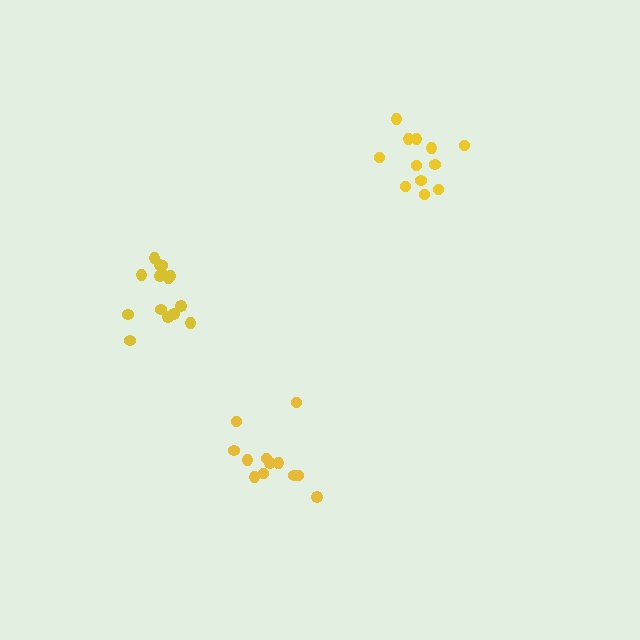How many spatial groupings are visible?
There are 3 spatial groupings.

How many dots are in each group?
Group 1: 12 dots, Group 2: 12 dots, Group 3: 15 dots (39 total).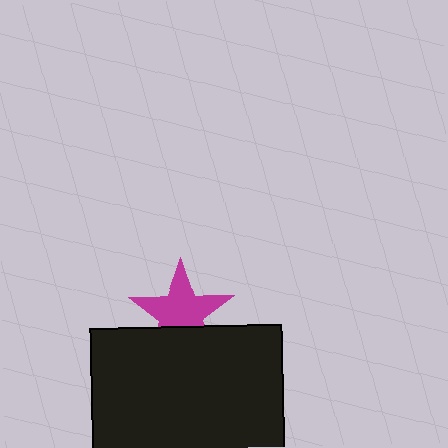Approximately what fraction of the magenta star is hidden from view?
Roughly 30% of the magenta star is hidden behind the black rectangle.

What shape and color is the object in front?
The object in front is a black rectangle.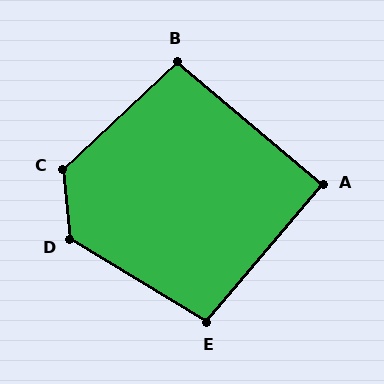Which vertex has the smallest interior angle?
A, at approximately 90 degrees.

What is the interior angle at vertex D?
Approximately 127 degrees (obtuse).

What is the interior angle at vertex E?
Approximately 99 degrees (obtuse).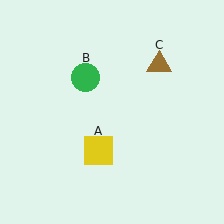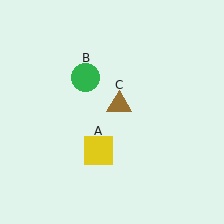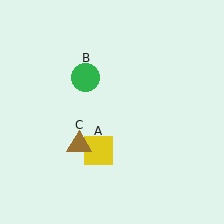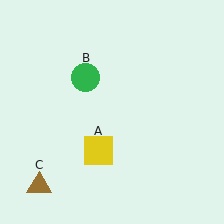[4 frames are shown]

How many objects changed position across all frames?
1 object changed position: brown triangle (object C).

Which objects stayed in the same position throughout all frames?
Yellow square (object A) and green circle (object B) remained stationary.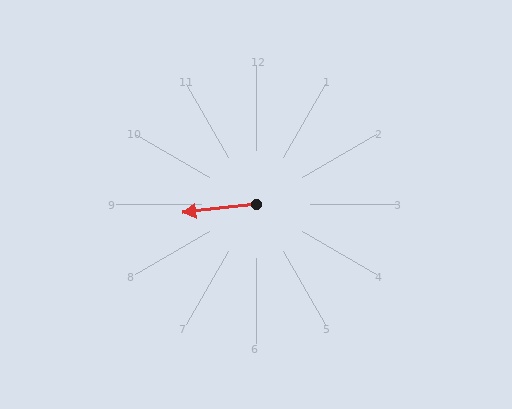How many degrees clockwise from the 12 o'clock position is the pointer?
Approximately 264 degrees.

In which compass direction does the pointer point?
West.